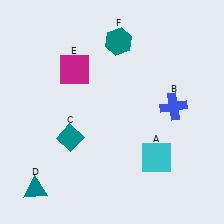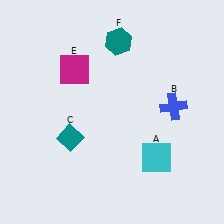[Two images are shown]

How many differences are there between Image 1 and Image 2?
There is 1 difference between the two images.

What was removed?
The teal triangle (D) was removed in Image 2.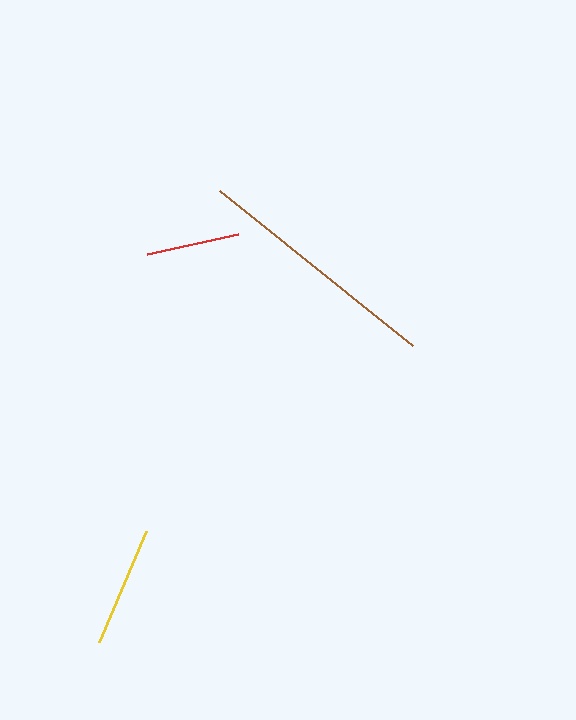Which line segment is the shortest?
The red line is the shortest at approximately 93 pixels.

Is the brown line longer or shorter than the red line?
The brown line is longer than the red line.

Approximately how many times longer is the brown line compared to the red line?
The brown line is approximately 2.7 times the length of the red line.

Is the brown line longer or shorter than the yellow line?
The brown line is longer than the yellow line.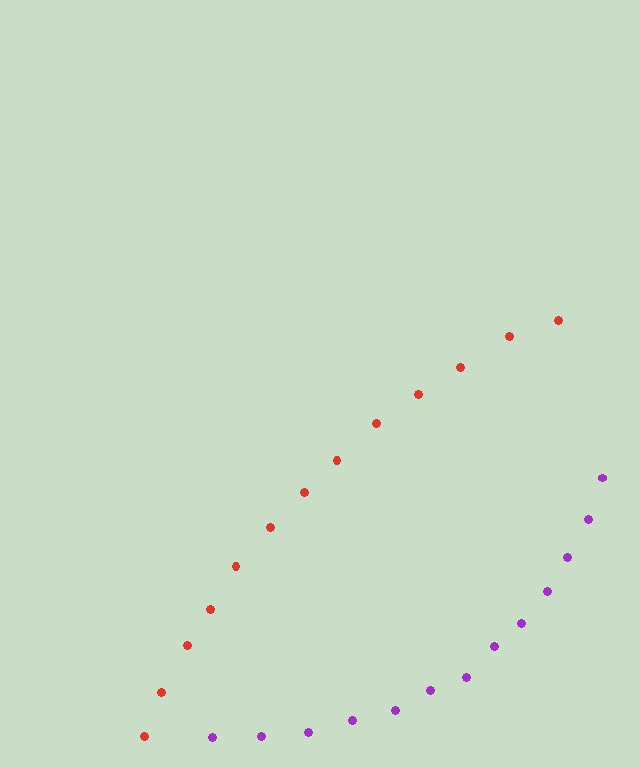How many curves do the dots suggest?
There are 2 distinct paths.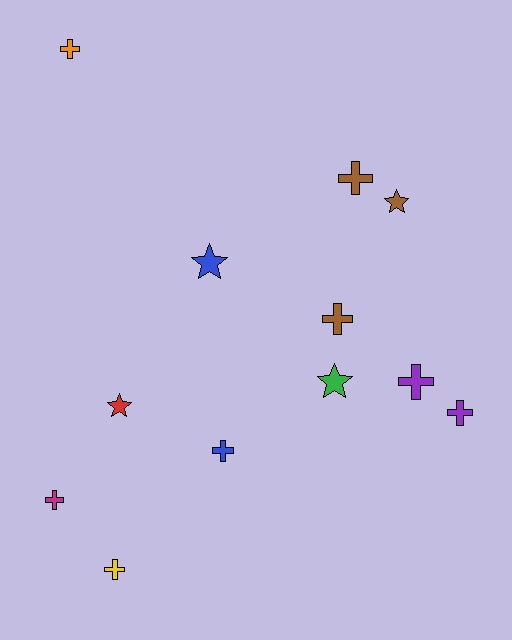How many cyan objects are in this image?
There are no cyan objects.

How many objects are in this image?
There are 12 objects.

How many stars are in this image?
There are 4 stars.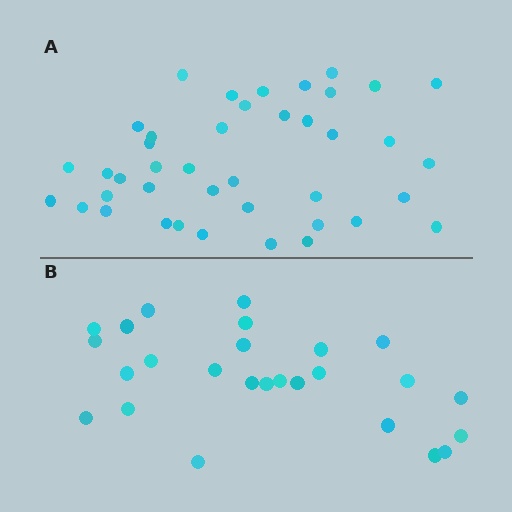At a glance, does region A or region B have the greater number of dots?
Region A (the top region) has more dots.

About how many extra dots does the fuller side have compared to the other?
Region A has approximately 15 more dots than region B.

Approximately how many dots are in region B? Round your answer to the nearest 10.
About 30 dots. (The exact count is 26, which rounds to 30.)